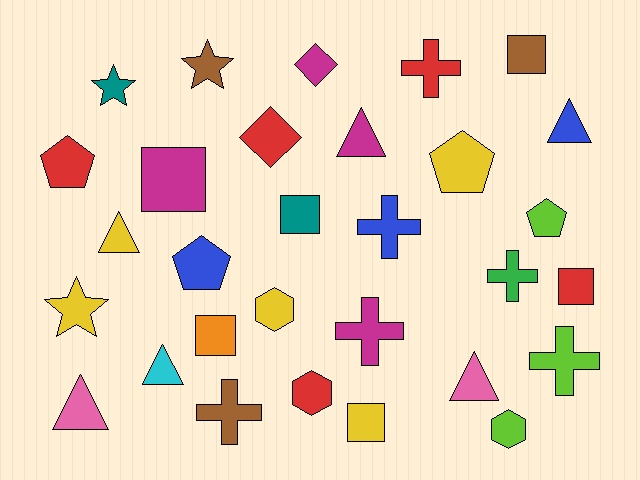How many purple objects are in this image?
There are no purple objects.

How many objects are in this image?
There are 30 objects.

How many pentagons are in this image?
There are 4 pentagons.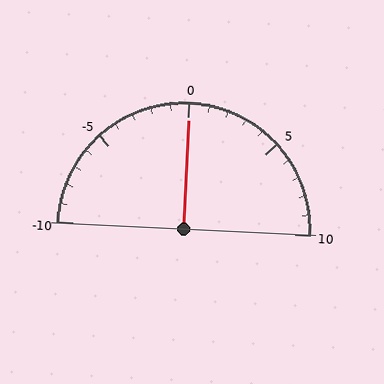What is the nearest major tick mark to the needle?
The nearest major tick mark is 0.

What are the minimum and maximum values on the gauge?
The gauge ranges from -10 to 10.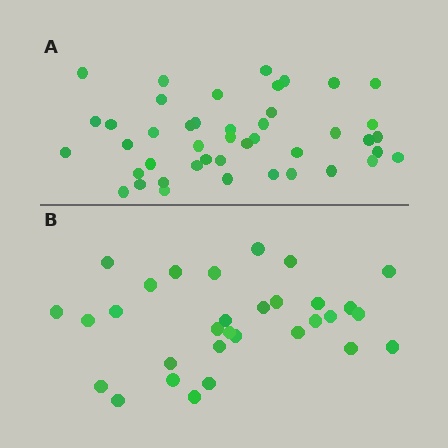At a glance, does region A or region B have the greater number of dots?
Region A (the top region) has more dots.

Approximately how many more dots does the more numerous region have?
Region A has approximately 15 more dots than region B.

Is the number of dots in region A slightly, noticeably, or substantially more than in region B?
Region A has noticeably more, but not dramatically so. The ratio is roughly 1.4 to 1.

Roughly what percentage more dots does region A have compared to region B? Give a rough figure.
About 40% more.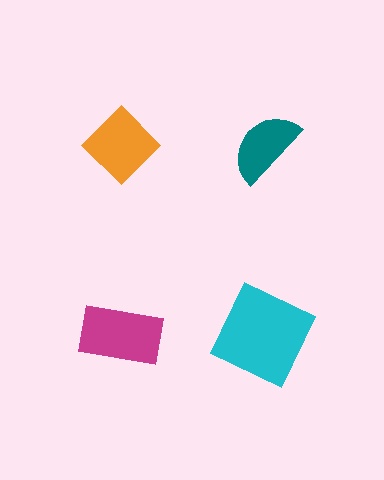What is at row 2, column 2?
A cyan square.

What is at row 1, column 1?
An orange diamond.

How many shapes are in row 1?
2 shapes.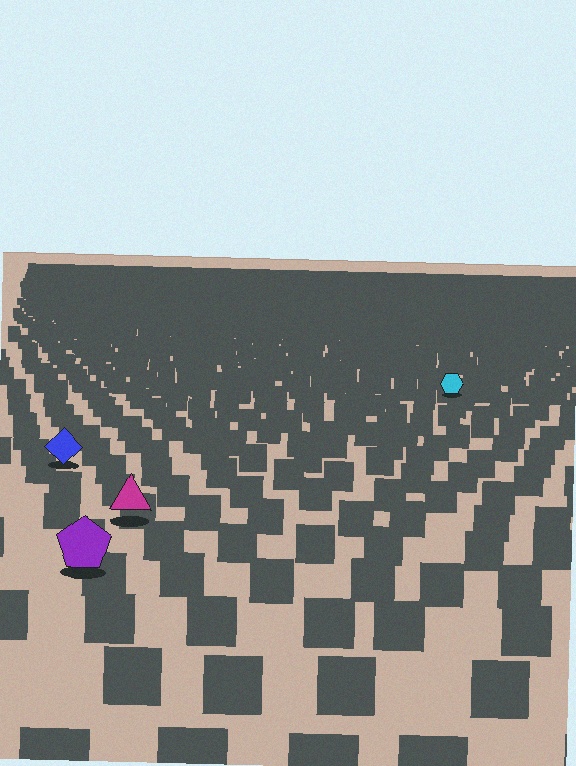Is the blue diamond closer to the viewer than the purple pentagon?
No. The purple pentagon is closer — you can tell from the texture gradient: the ground texture is coarser near it.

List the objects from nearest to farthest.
From nearest to farthest: the purple pentagon, the magenta triangle, the blue diamond, the cyan hexagon.